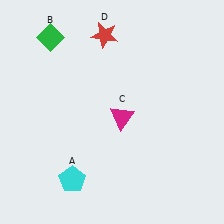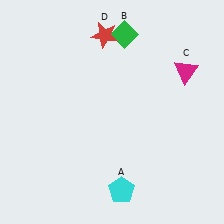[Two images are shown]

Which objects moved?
The objects that moved are: the cyan pentagon (A), the green diamond (B), the magenta triangle (C).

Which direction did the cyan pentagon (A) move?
The cyan pentagon (A) moved right.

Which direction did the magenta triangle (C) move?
The magenta triangle (C) moved right.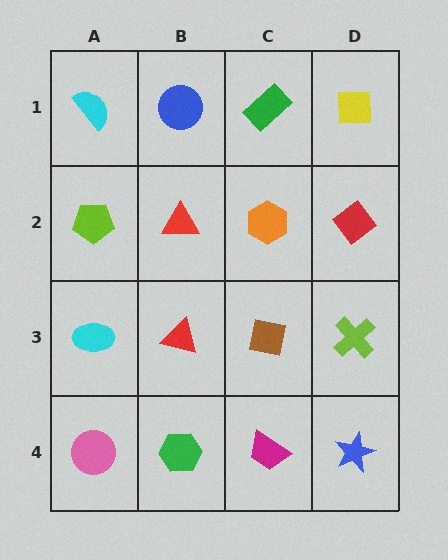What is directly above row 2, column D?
A yellow square.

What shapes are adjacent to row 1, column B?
A red triangle (row 2, column B), a cyan semicircle (row 1, column A), a green rectangle (row 1, column C).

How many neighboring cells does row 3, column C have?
4.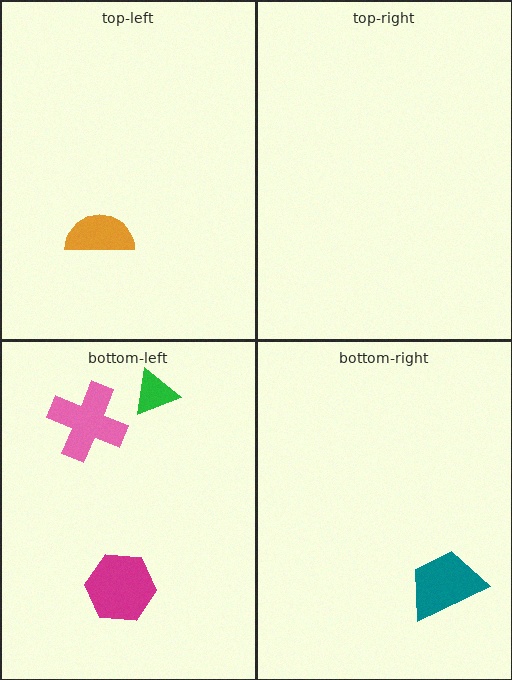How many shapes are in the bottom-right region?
1.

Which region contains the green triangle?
The bottom-left region.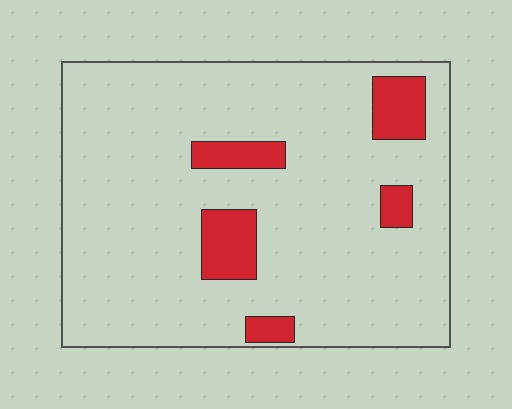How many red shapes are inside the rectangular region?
5.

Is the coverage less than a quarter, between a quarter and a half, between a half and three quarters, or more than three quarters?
Less than a quarter.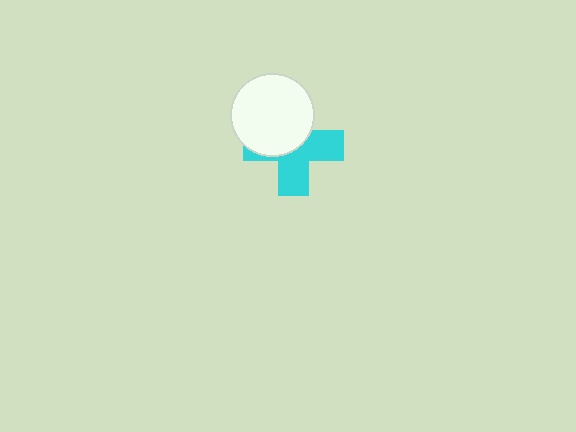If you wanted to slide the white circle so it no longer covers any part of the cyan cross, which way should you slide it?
Slide it toward the upper-left — that is the most direct way to separate the two shapes.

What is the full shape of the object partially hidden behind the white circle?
The partially hidden object is a cyan cross.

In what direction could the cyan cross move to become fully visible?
The cyan cross could move toward the lower-right. That would shift it out from behind the white circle entirely.